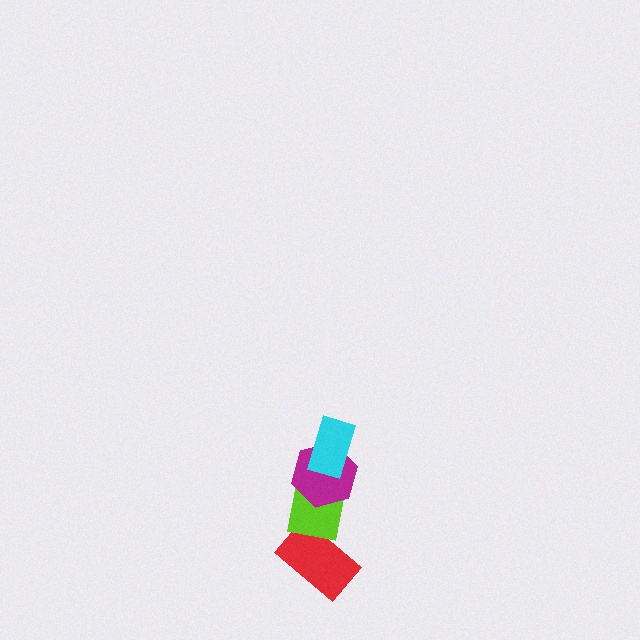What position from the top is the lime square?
The lime square is 3rd from the top.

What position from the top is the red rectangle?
The red rectangle is 4th from the top.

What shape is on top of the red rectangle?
The lime square is on top of the red rectangle.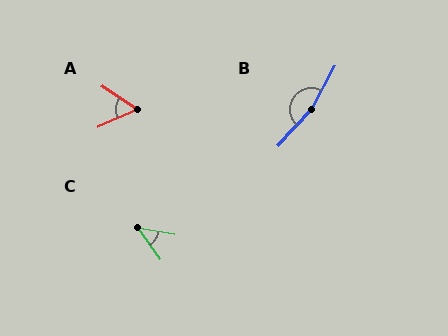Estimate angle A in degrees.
Approximately 57 degrees.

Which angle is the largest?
B, at approximately 166 degrees.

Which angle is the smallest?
C, at approximately 44 degrees.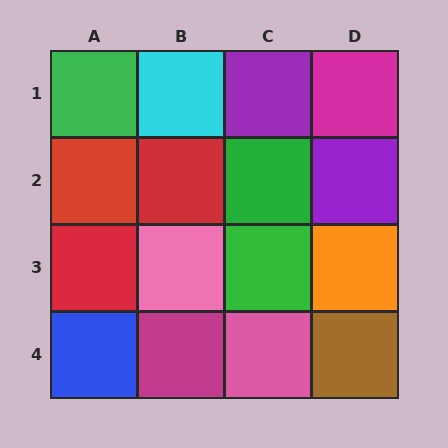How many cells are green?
3 cells are green.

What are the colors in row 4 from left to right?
Blue, magenta, pink, brown.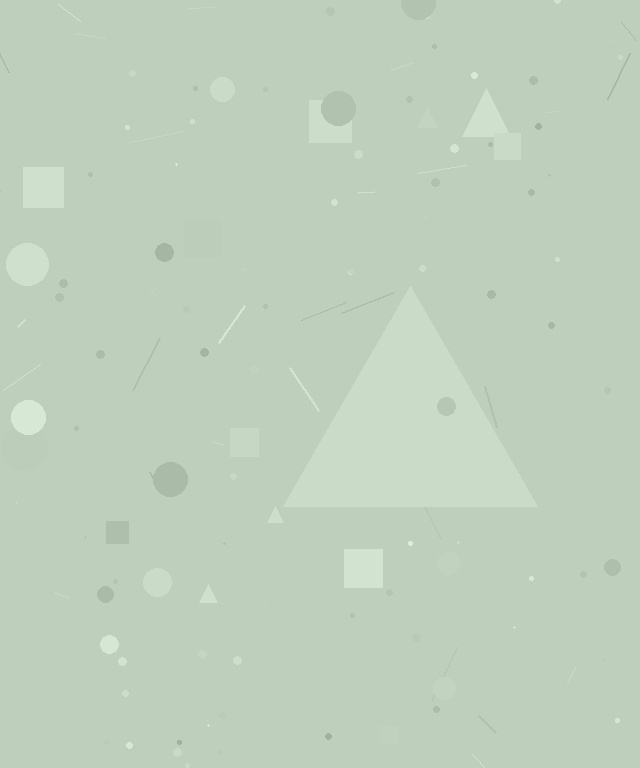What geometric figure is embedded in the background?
A triangle is embedded in the background.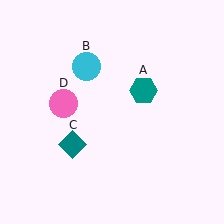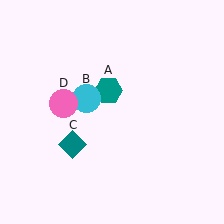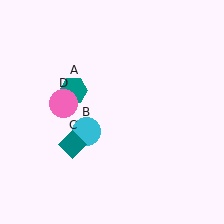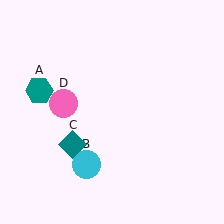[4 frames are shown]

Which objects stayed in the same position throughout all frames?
Teal diamond (object C) and pink circle (object D) remained stationary.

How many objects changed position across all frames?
2 objects changed position: teal hexagon (object A), cyan circle (object B).